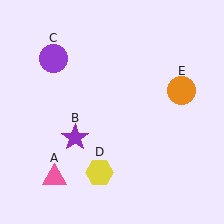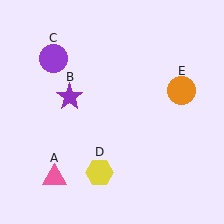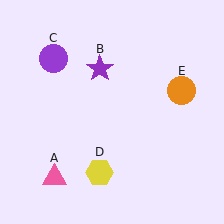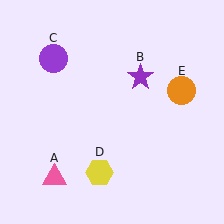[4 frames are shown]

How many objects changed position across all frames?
1 object changed position: purple star (object B).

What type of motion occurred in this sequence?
The purple star (object B) rotated clockwise around the center of the scene.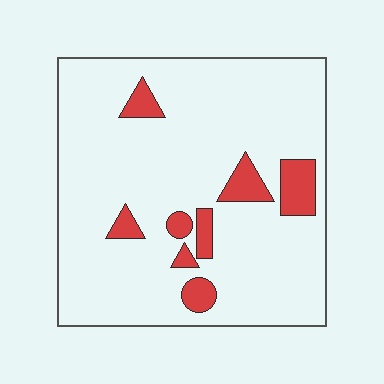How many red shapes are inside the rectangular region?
8.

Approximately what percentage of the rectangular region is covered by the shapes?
Approximately 10%.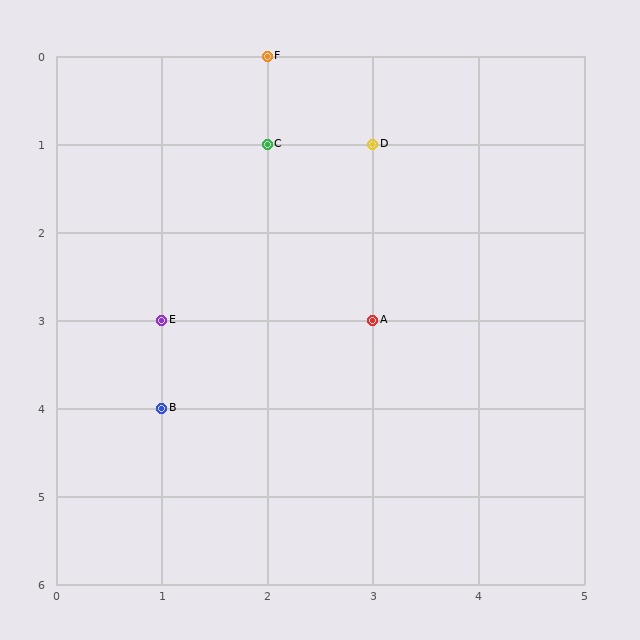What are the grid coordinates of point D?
Point D is at grid coordinates (3, 1).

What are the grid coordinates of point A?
Point A is at grid coordinates (3, 3).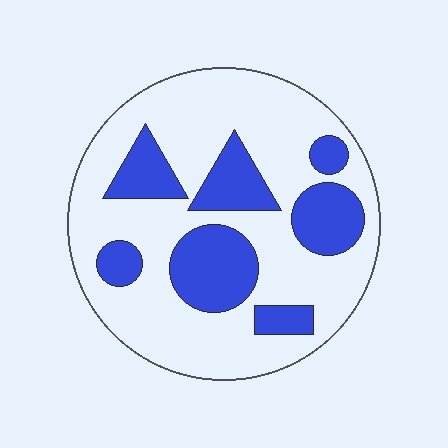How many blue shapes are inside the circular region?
7.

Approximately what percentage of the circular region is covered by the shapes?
Approximately 30%.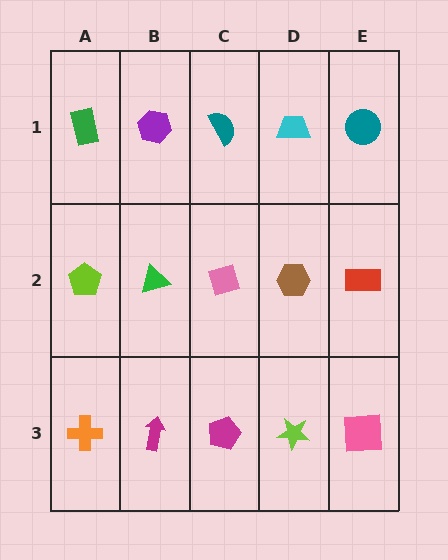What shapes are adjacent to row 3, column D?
A brown hexagon (row 2, column D), a magenta pentagon (row 3, column C), a pink square (row 3, column E).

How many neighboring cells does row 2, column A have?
3.